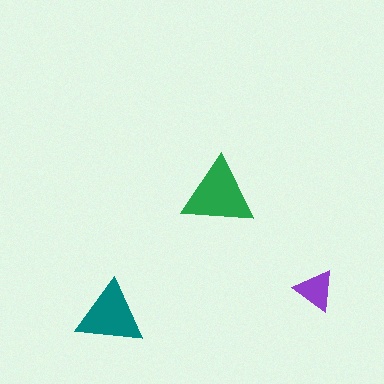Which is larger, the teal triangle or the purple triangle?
The teal one.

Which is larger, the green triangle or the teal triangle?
The green one.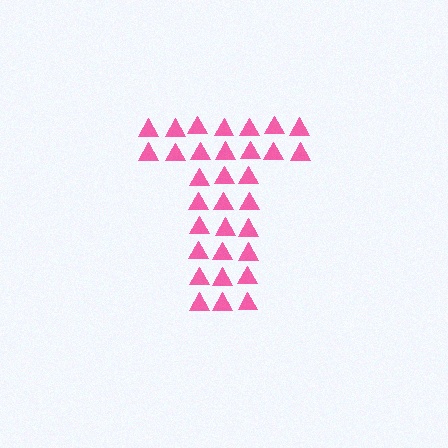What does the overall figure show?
The overall figure shows the letter T.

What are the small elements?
The small elements are triangles.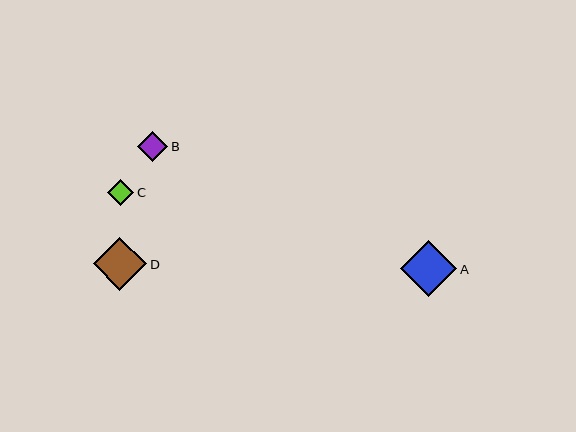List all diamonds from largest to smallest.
From largest to smallest: A, D, B, C.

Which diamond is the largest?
Diamond A is the largest with a size of approximately 56 pixels.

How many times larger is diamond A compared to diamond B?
Diamond A is approximately 1.9 times the size of diamond B.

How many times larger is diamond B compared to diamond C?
Diamond B is approximately 1.2 times the size of diamond C.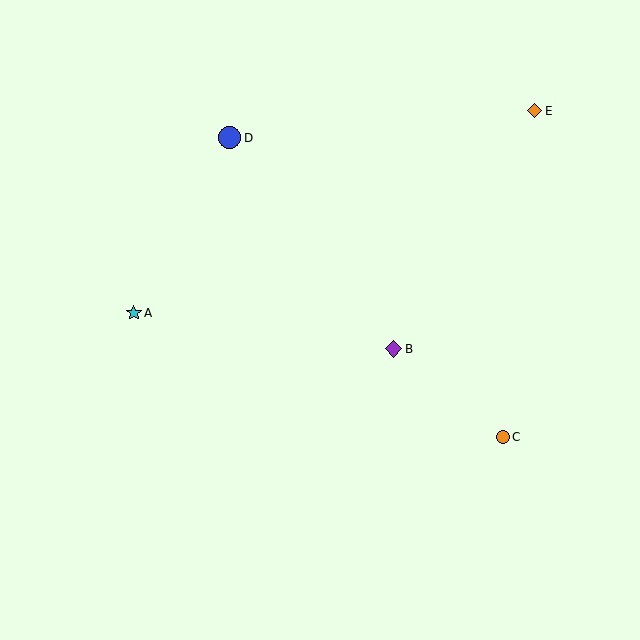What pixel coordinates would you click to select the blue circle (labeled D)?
Click at (230, 138) to select the blue circle D.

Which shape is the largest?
The blue circle (labeled D) is the largest.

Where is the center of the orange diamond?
The center of the orange diamond is at (535, 111).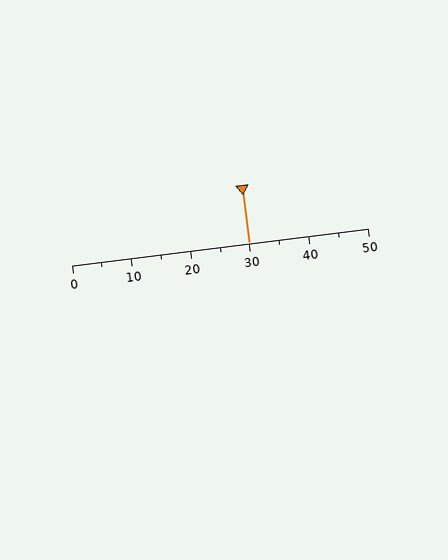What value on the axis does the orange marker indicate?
The marker indicates approximately 30.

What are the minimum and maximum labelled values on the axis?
The axis runs from 0 to 50.